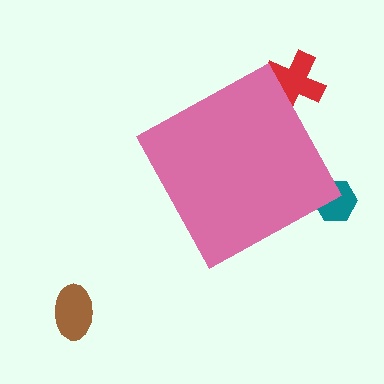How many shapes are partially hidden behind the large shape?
2 shapes are partially hidden.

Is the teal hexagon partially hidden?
Yes, the teal hexagon is partially hidden behind the pink diamond.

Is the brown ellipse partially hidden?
No, the brown ellipse is fully visible.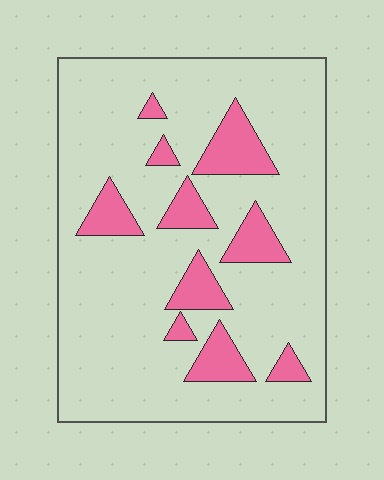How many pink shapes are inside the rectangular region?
10.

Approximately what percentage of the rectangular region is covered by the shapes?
Approximately 15%.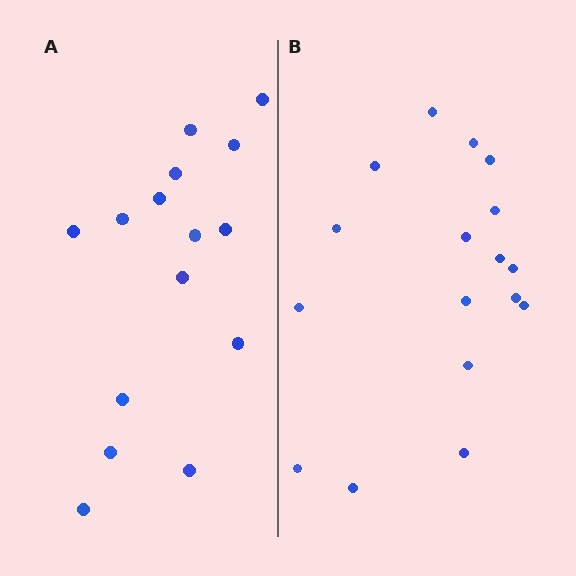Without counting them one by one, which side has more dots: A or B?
Region B (the right region) has more dots.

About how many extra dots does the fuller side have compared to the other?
Region B has just a few more — roughly 2 or 3 more dots than region A.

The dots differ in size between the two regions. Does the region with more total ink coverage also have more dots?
No. Region A has more total ink coverage because its dots are larger, but region B actually contains more individual dots. Total area can be misleading — the number of items is what matters here.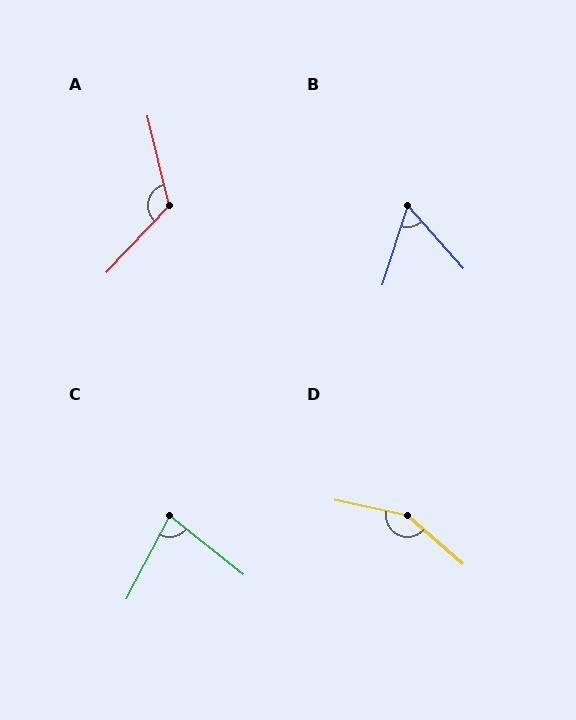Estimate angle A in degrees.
Approximately 123 degrees.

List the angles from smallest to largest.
B (59°), C (79°), A (123°), D (151°).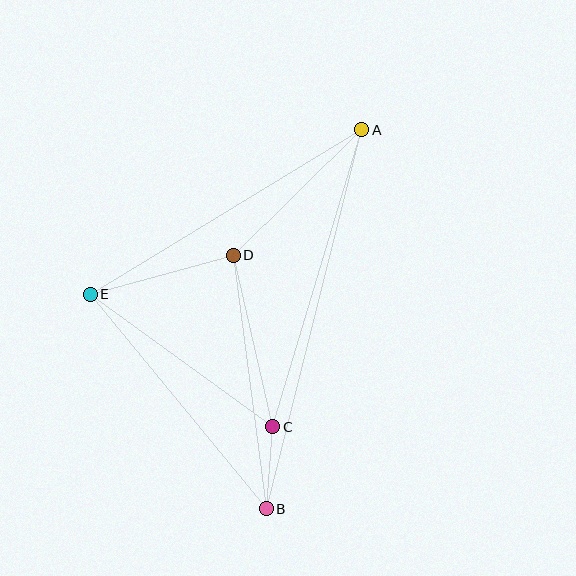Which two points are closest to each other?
Points B and C are closest to each other.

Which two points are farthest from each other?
Points A and B are farthest from each other.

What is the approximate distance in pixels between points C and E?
The distance between C and E is approximately 226 pixels.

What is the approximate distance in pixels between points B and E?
The distance between B and E is approximately 278 pixels.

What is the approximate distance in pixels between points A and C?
The distance between A and C is approximately 310 pixels.